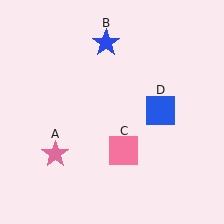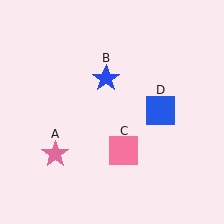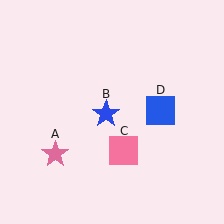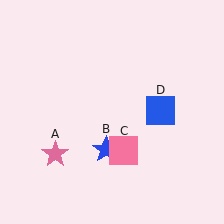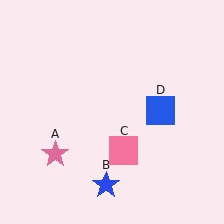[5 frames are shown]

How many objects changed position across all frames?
1 object changed position: blue star (object B).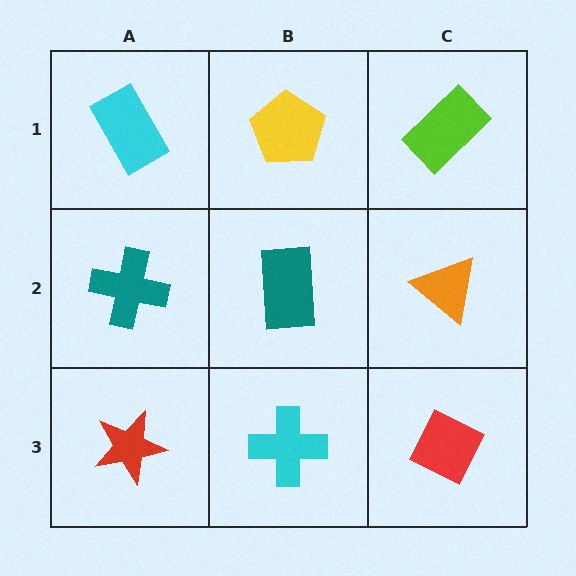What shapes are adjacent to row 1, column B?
A teal rectangle (row 2, column B), a cyan rectangle (row 1, column A), a lime rectangle (row 1, column C).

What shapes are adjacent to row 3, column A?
A teal cross (row 2, column A), a cyan cross (row 3, column B).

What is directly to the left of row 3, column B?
A red star.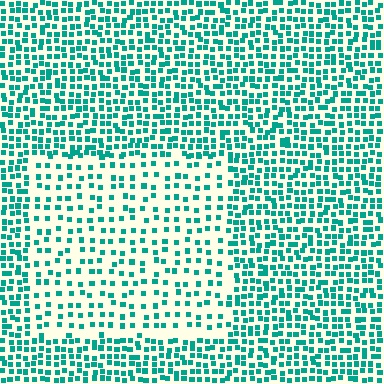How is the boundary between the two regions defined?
The boundary is defined by a change in element density (approximately 2.0x ratio). All elements are the same color, size, and shape.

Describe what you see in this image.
The image contains small teal elements arranged at two different densities. A rectangle-shaped region is visible where the elements are less densely packed than the surrounding area.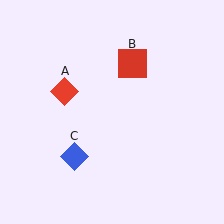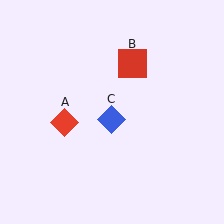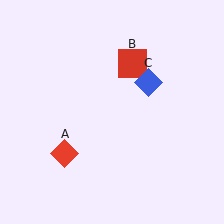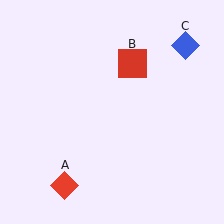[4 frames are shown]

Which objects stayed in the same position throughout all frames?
Red square (object B) remained stationary.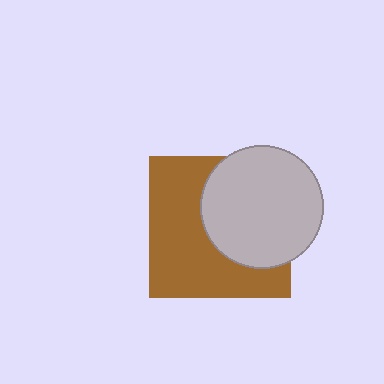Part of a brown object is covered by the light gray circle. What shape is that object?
It is a square.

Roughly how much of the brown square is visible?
About half of it is visible (roughly 55%).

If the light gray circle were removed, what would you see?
You would see the complete brown square.